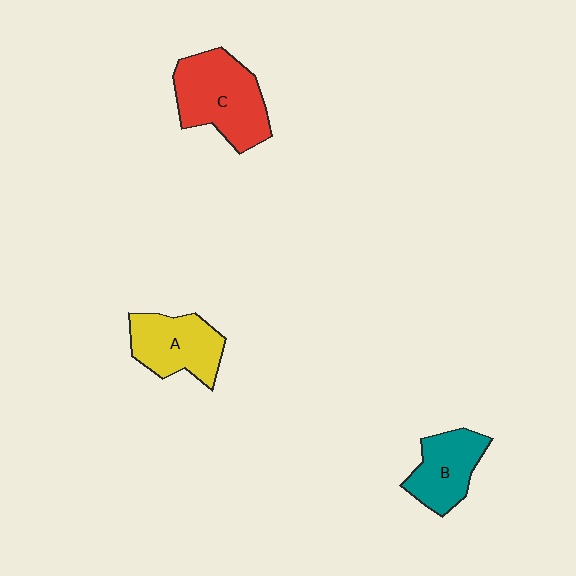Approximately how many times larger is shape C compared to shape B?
Approximately 1.5 times.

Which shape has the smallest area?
Shape B (teal).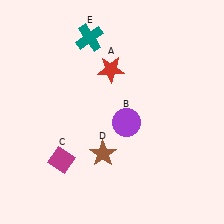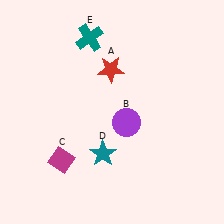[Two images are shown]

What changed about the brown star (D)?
In Image 1, D is brown. In Image 2, it changed to teal.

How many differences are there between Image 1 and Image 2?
There is 1 difference between the two images.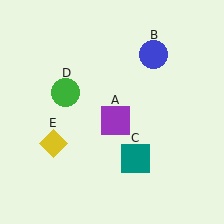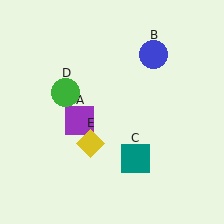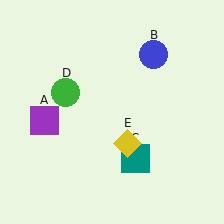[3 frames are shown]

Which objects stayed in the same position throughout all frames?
Blue circle (object B) and teal square (object C) and green circle (object D) remained stationary.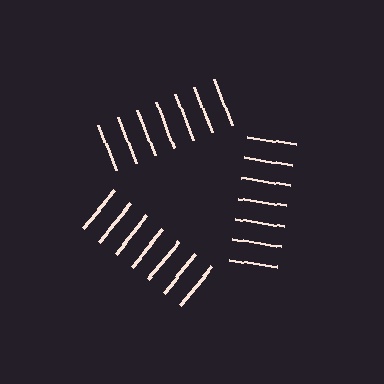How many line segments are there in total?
21 — 7 along each of the 3 edges.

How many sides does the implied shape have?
3 sides — the line-ends trace a triangle.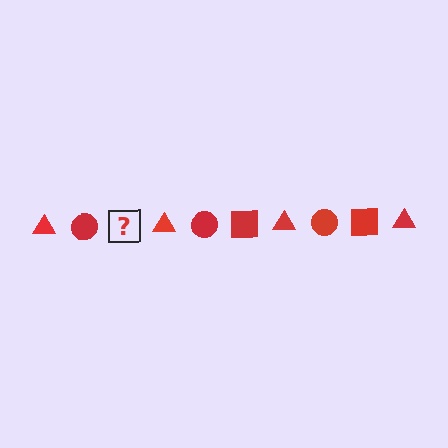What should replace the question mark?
The question mark should be replaced with a red square.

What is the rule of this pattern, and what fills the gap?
The rule is that the pattern cycles through triangle, circle, square shapes in red. The gap should be filled with a red square.